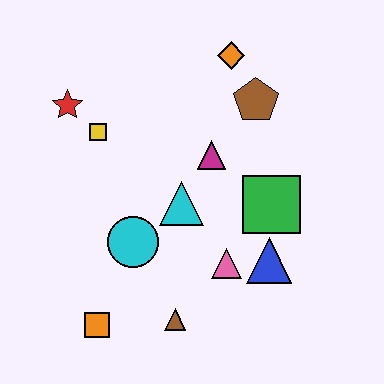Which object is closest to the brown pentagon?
The orange diamond is closest to the brown pentagon.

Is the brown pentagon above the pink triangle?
Yes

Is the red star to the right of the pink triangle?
No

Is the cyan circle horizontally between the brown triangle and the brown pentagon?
No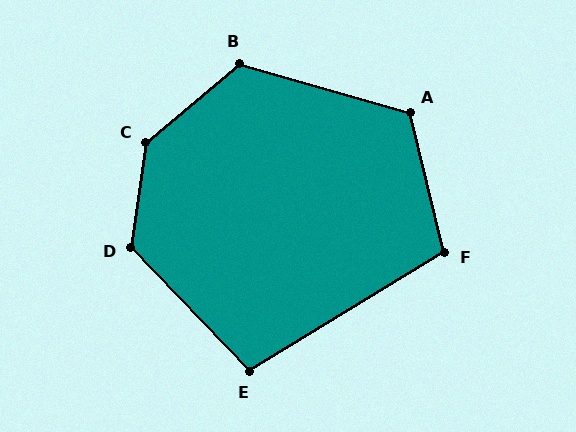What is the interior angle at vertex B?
Approximately 124 degrees (obtuse).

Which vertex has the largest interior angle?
C, at approximately 138 degrees.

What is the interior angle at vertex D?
Approximately 128 degrees (obtuse).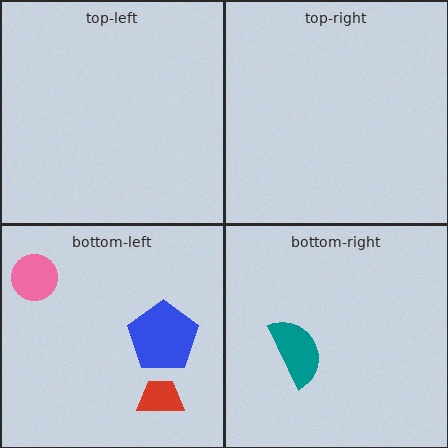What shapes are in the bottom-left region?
The blue pentagon, the red trapezoid, the pink circle.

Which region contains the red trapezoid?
The bottom-left region.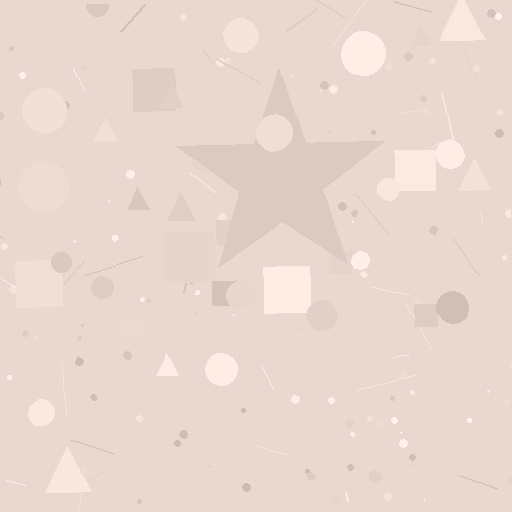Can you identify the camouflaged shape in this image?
The camouflaged shape is a star.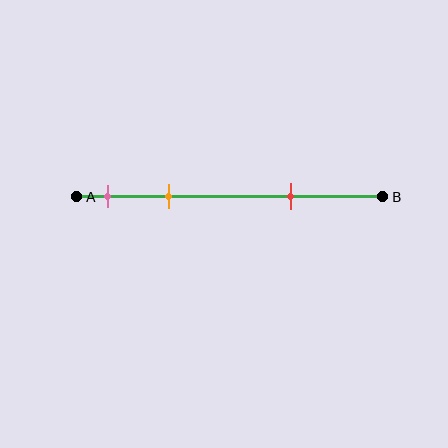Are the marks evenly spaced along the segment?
No, the marks are not evenly spaced.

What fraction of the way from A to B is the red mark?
The red mark is approximately 70% (0.7) of the way from A to B.